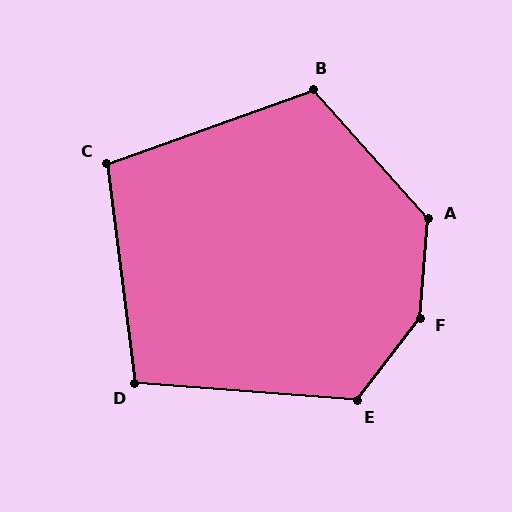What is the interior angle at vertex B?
Approximately 112 degrees (obtuse).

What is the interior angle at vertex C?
Approximately 102 degrees (obtuse).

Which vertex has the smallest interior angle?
D, at approximately 102 degrees.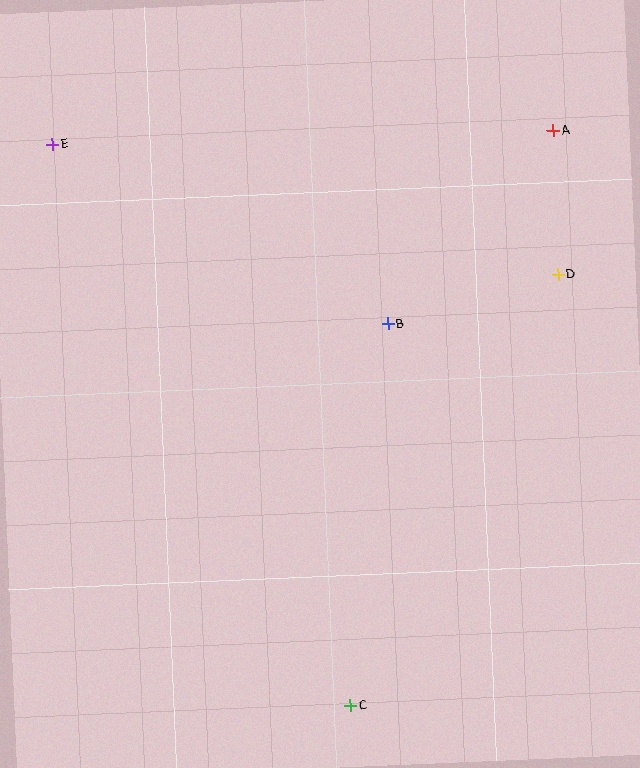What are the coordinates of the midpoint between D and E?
The midpoint between D and E is at (305, 209).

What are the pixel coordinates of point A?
Point A is at (553, 131).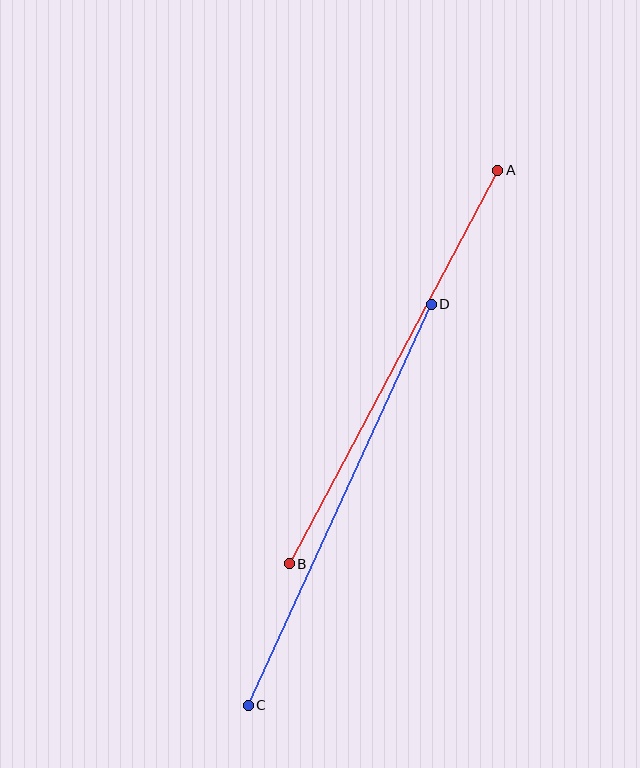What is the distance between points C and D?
The distance is approximately 440 pixels.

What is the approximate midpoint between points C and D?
The midpoint is at approximately (340, 505) pixels.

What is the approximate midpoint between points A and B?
The midpoint is at approximately (393, 367) pixels.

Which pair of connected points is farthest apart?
Points A and B are farthest apart.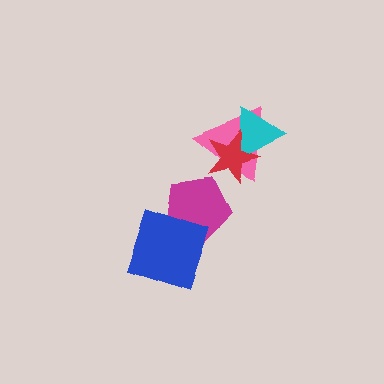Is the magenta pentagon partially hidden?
Yes, it is partially covered by another shape.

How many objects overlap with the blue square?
1 object overlaps with the blue square.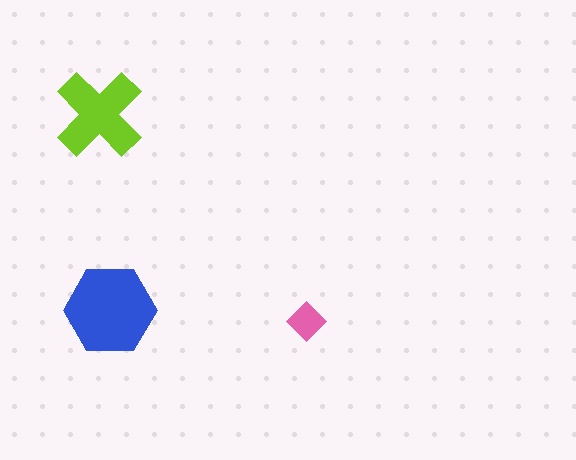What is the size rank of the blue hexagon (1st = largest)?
1st.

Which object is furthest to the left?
The lime cross is leftmost.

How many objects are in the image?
There are 3 objects in the image.